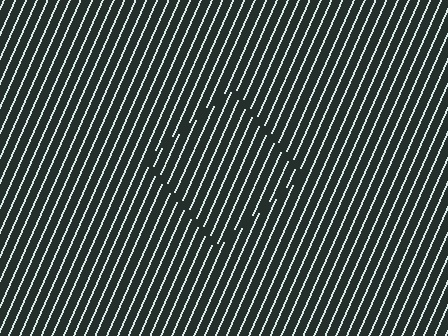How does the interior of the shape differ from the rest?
The interior of the shape contains the same grating, shifted by half a period — the contour is defined by the phase discontinuity where line-ends from the inner and outer gratings abut.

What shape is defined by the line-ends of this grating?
An illusory square. The interior of the shape contains the same grating, shifted by half a period — the contour is defined by the phase discontinuity where line-ends from the inner and outer gratings abut.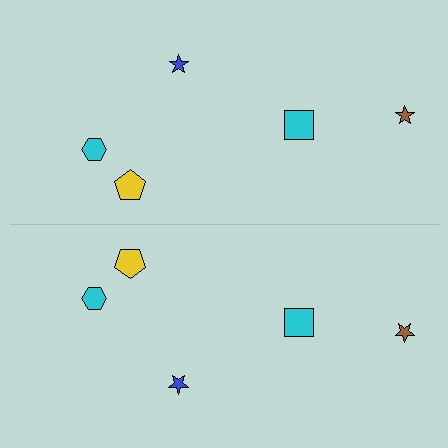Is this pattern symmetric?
Yes, this pattern has bilateral (reflection) symmetry.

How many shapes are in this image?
There are 10 shapes in this image.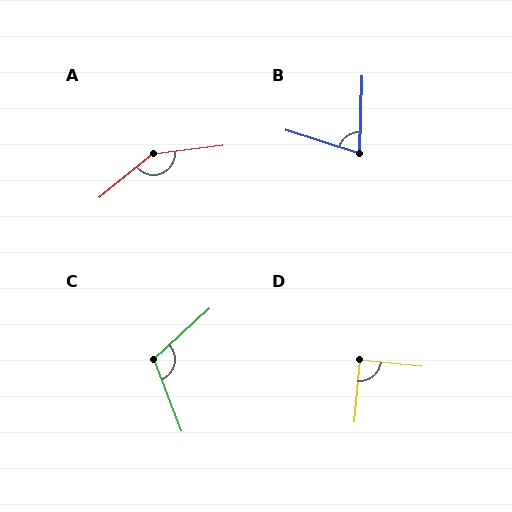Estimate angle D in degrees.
Approximately 89 degrees.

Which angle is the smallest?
B, at approximately 74 degrees.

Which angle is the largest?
A, at approximately 148 degrees.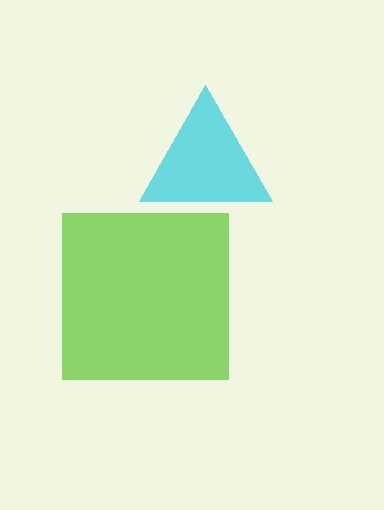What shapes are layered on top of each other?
The layered shapes are: a cyan triangle, a lime square.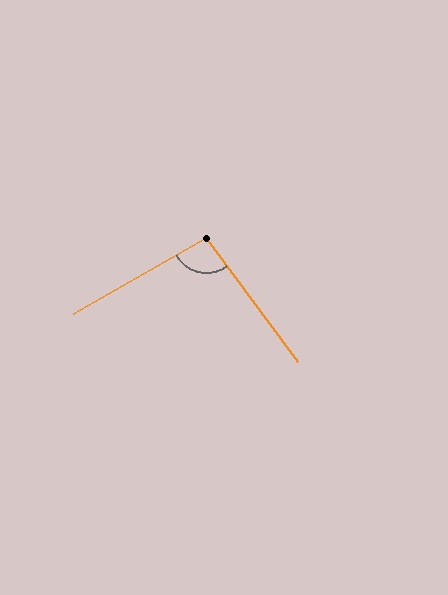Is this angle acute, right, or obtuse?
It is obtuse.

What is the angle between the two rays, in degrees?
Approximately 97 degrees.